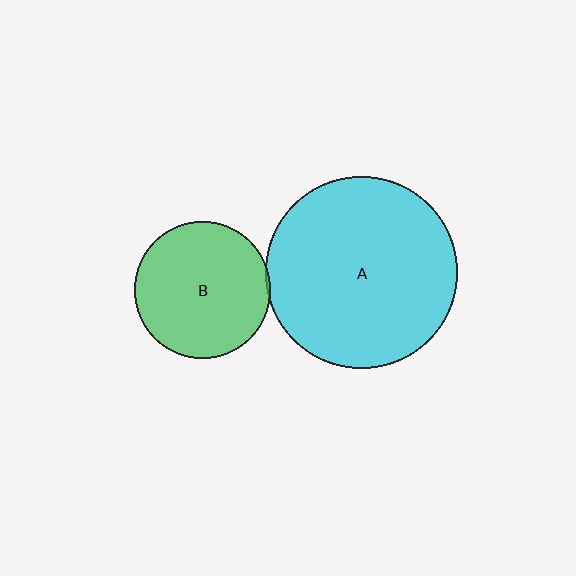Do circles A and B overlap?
Yes.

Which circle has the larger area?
Circle A (cyan).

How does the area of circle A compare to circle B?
Approximately 2.0 times.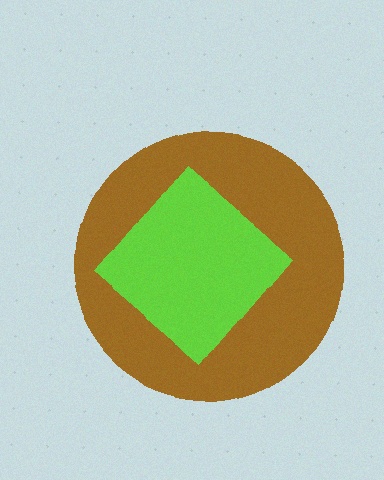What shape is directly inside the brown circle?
The lime diamond.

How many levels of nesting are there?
2.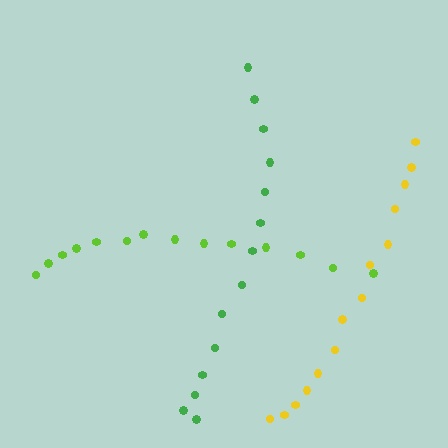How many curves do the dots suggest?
There are 3 distinct paths.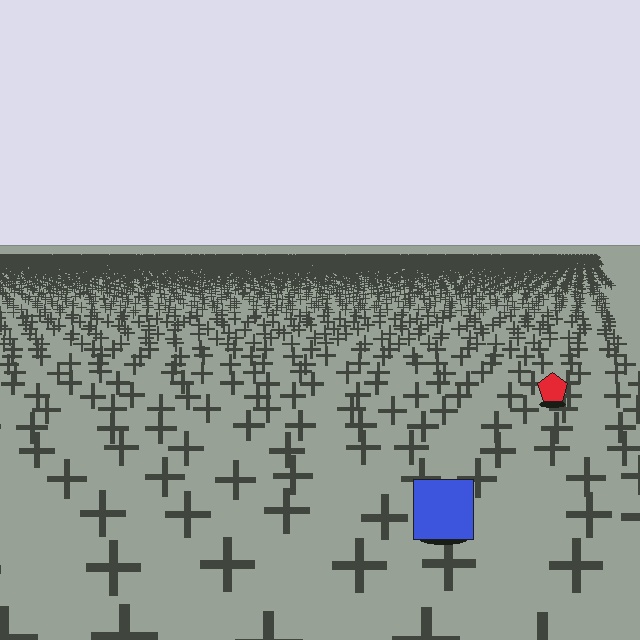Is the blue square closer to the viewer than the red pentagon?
Yes. The blue square is closer — you can tell from the texture gradient: the ground texture is coarser near it.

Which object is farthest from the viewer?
The red pentagon is farthest from the viewer. It appears smaller and the ground texture around it is denser.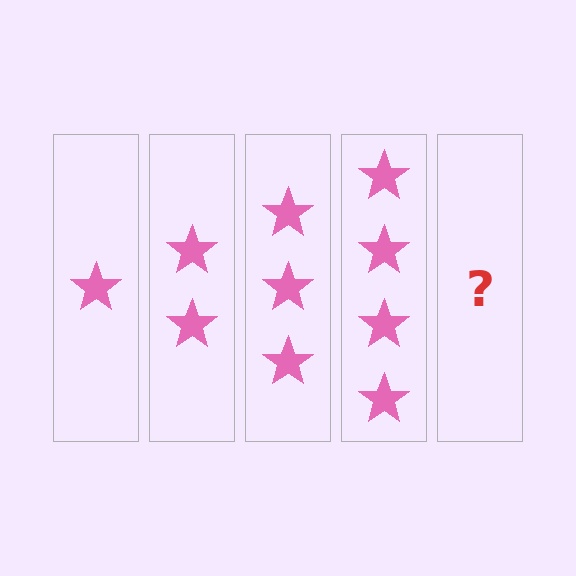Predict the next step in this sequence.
The next step is 5 stars.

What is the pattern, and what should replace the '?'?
The pattern is that each step adds one more star. The '?' should be 5 stars.